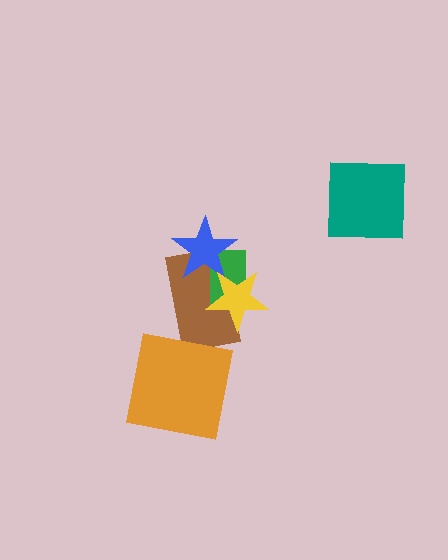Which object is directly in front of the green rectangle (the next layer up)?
The blue star is directly in front of the green rectangle.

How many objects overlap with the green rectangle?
3 objects overlap with the green rectangle.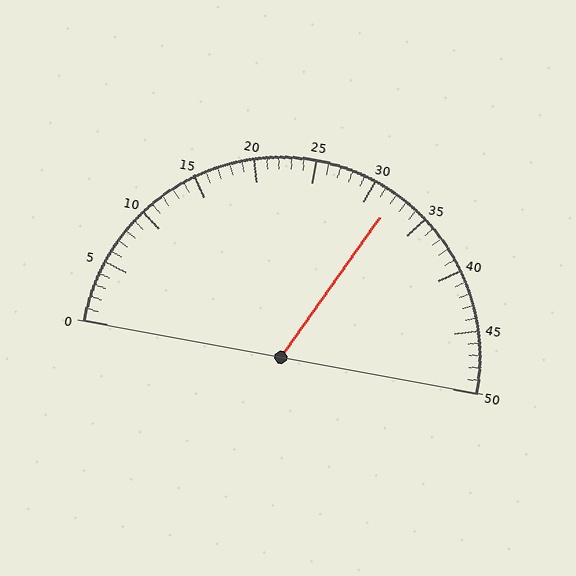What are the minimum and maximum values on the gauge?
The gauge ranges from 0 to 50.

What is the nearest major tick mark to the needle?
The nearest major tick mark is 30.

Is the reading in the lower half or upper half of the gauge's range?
The reading is in the upper half of the range (0 to 50).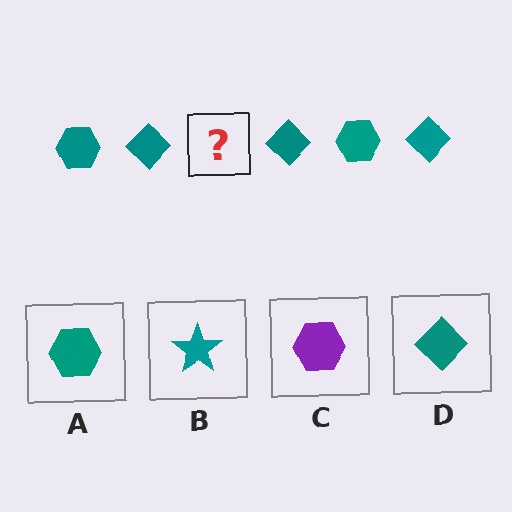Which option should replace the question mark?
Option A.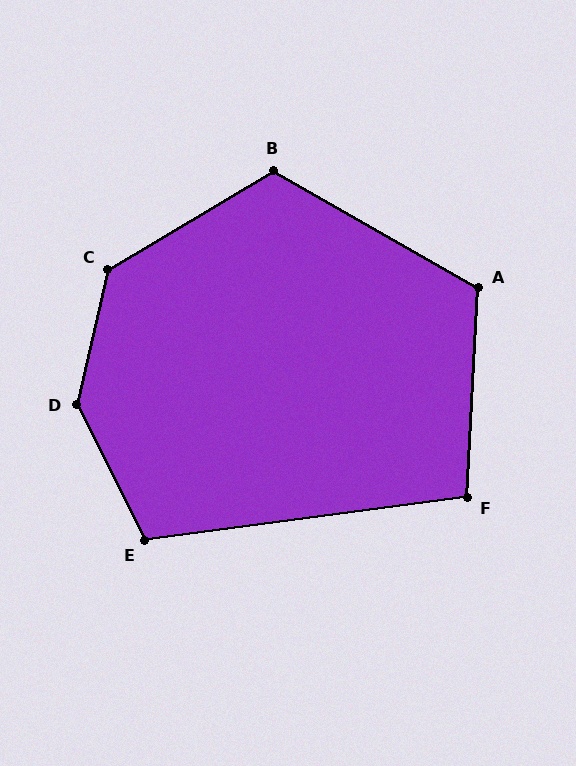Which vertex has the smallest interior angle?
F, at approximately 101 degrees.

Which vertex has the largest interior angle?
D, at approximately 140 degrees.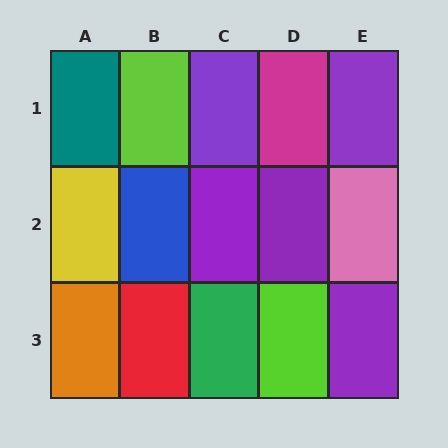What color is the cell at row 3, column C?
Green.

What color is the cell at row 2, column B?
Blue.